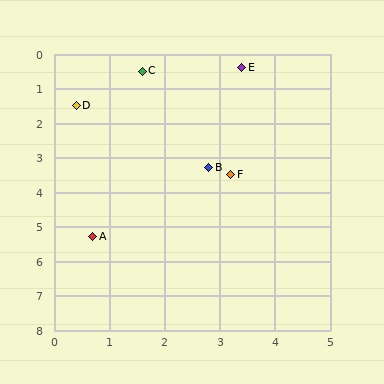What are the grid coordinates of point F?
Point F is at approximately (3.2, 3.5).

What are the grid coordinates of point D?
Point D is at approximately (0.4, 1.5).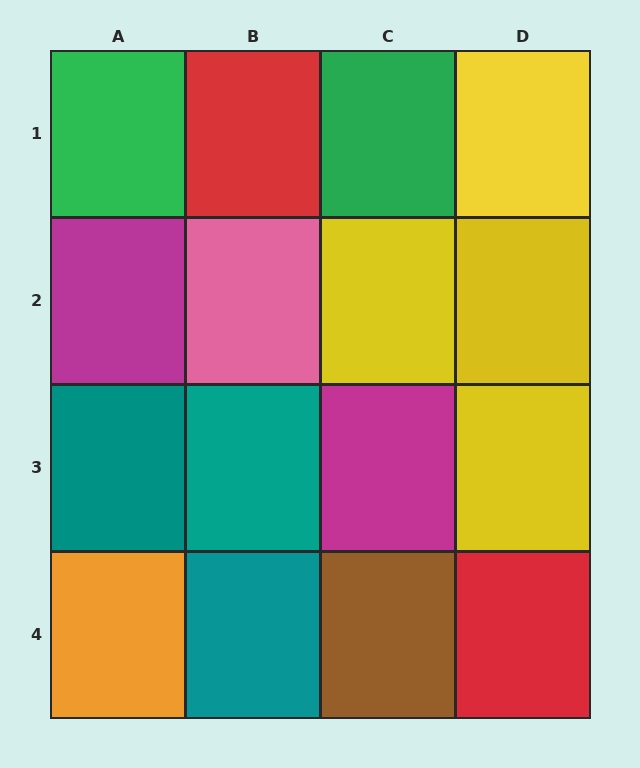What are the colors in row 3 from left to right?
Teal, teal, magenta, yellow.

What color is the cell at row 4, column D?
Red.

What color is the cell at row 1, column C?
Green.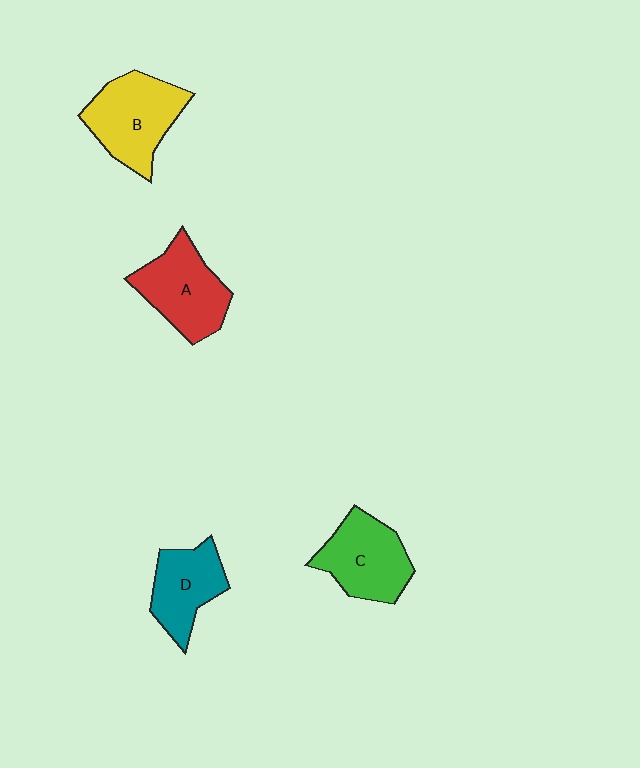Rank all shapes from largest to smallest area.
From largest to smallest: B (yellow), A (red), C (green), D (teal).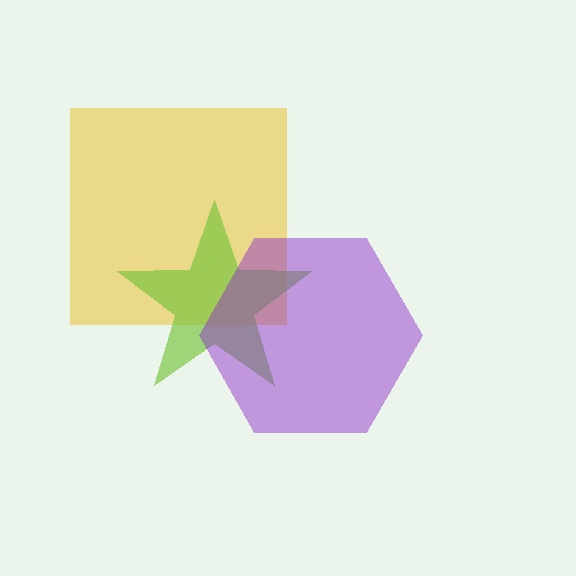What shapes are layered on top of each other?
The layered shapes are: a yellow square, a lime star, a purple hexagon.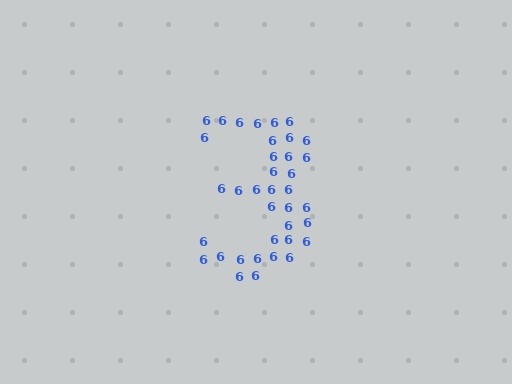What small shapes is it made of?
It is made of small digit 6's.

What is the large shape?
The large shape is the digit 3.